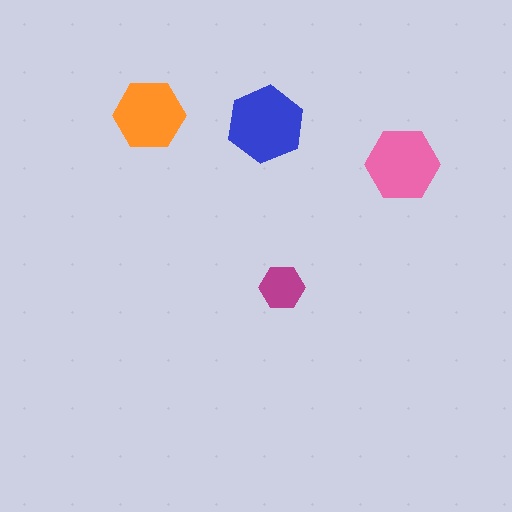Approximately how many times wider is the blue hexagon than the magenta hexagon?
About 1.5 times wider.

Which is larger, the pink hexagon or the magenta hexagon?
The pink one.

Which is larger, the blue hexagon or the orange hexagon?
The blue one.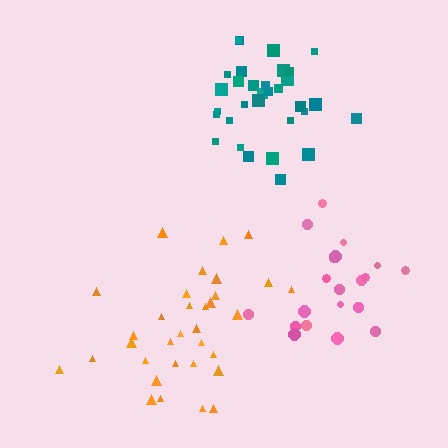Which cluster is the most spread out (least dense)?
Orange.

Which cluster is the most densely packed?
Teal.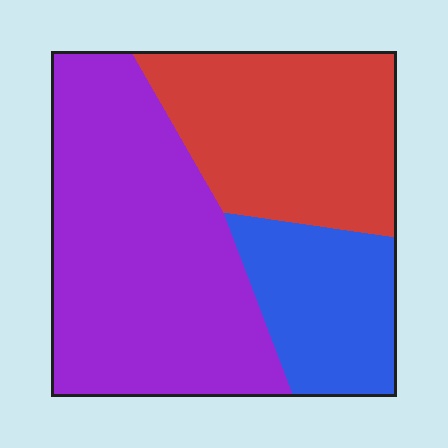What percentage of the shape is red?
Red covers about 30% of the shape.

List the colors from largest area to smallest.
From largest to smallest: purple, red, blue.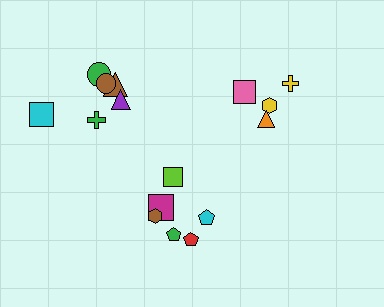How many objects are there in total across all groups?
There are 16 objects.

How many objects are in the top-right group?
There are 4 objects.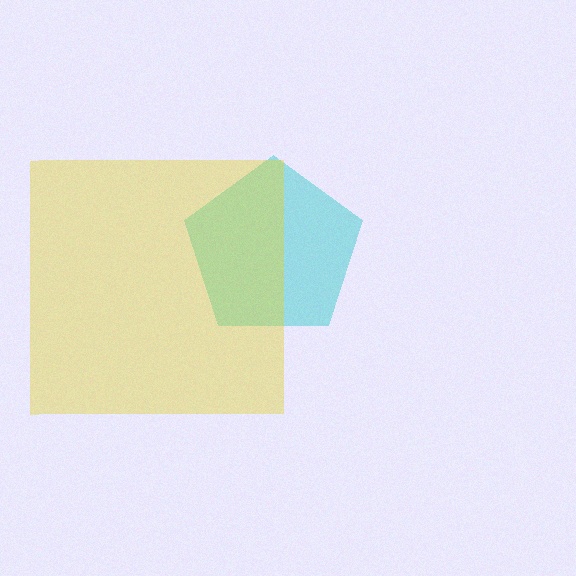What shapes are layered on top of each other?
The layered shapes are: a cyan pentagon, a yellow square.